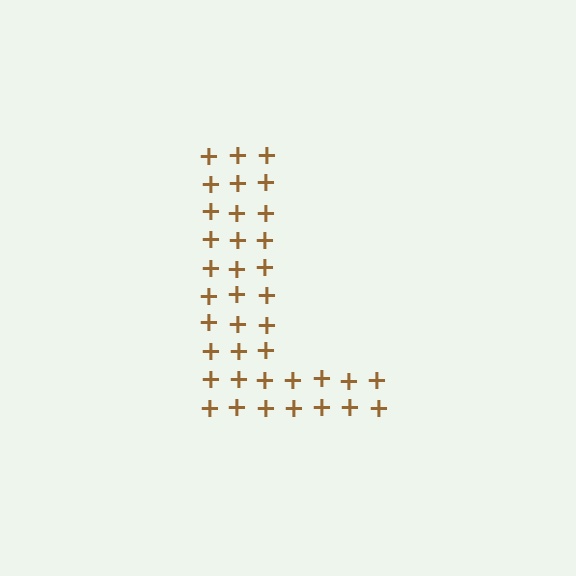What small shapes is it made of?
It is made of small plus signs.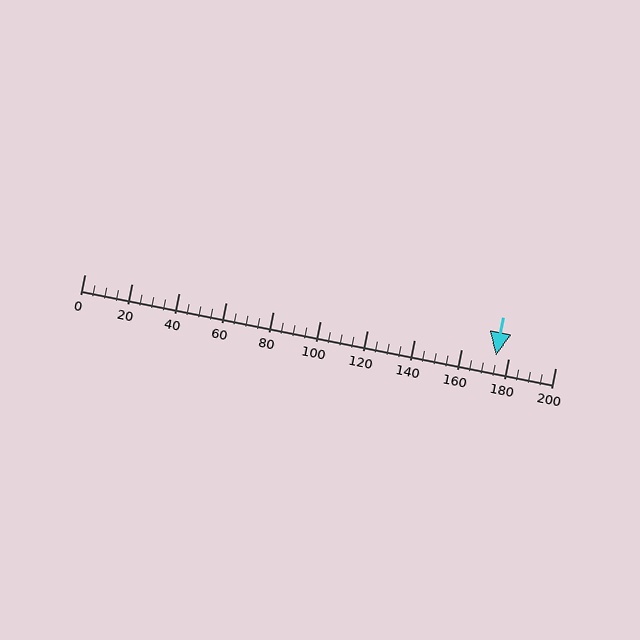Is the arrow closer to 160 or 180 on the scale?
The arrow is closer to 180.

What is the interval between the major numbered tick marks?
The major tick marks are spaced 20 units apart.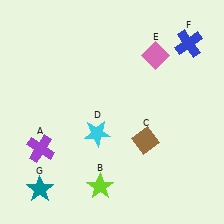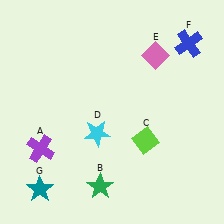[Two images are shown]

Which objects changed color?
B changed from lime to green. C changed from brown to lime.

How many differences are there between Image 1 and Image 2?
There are 2 differences between the two images.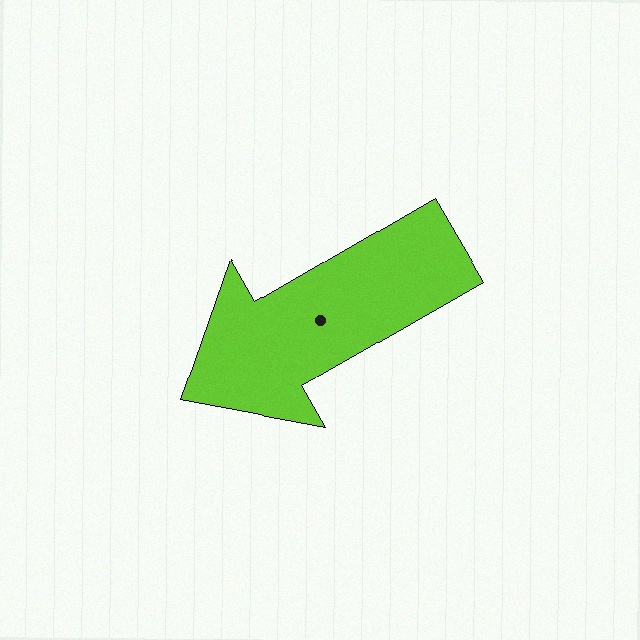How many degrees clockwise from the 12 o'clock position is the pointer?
Approximately 240 degrees.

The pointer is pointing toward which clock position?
Roughly 8 o'clock.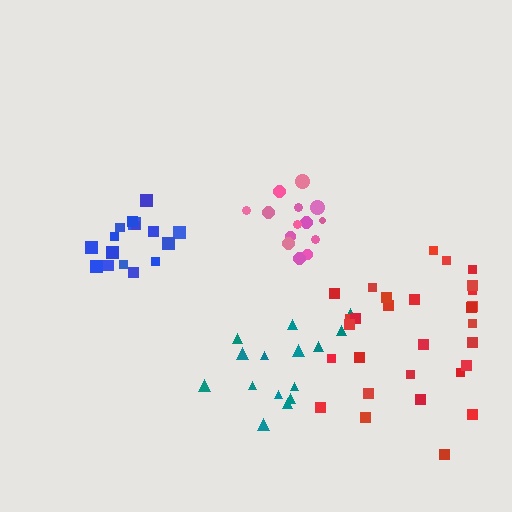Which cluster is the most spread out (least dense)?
Red.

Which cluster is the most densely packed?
Pink.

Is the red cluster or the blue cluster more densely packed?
Blue.